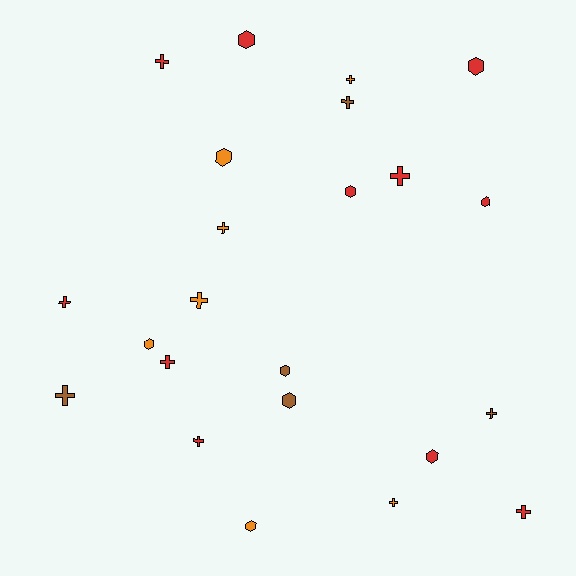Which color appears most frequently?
Red, with 11 objects.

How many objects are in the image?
There are 23 objects.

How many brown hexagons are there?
There are 2 brown hexagons.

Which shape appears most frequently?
Cross, with 13 objects.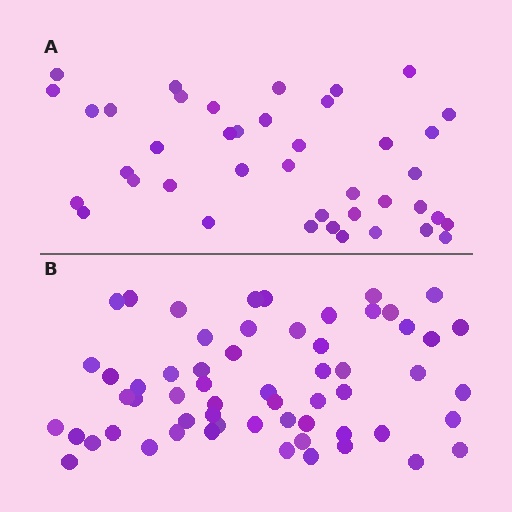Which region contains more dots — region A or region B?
Region B (the bottom region) has more dots.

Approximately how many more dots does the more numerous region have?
Region B has approximately 20 more dots than region A.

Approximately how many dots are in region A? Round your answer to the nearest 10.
About 40 dots. (The exact count is 41, which rounds to 40.)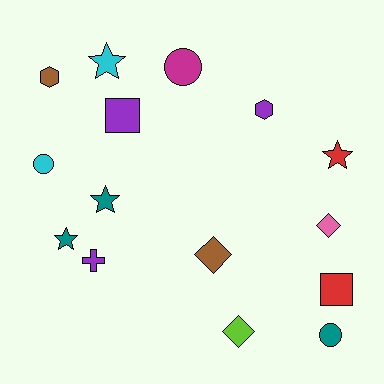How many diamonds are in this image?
There are 3 diamonds.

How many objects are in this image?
There are 15 objects.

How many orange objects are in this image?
There are no orange objects.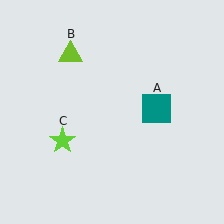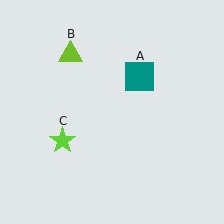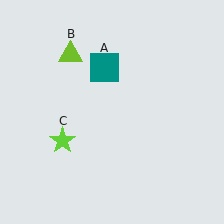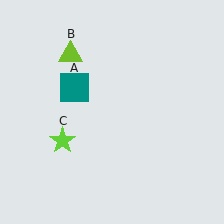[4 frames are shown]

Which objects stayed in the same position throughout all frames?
Lime triangle (object B) and lime star (object C) remained stationary.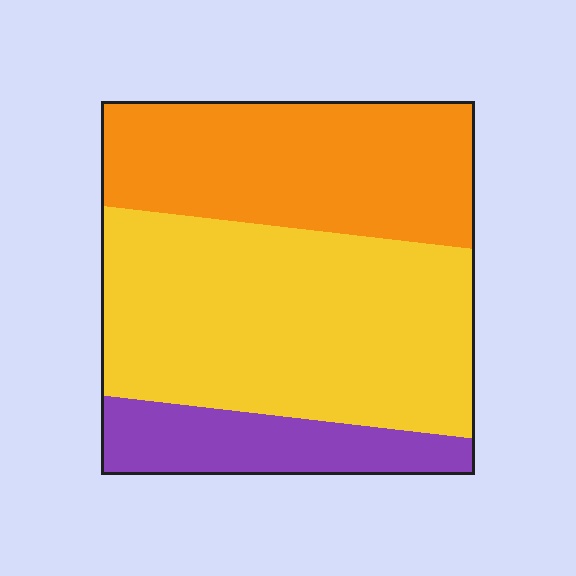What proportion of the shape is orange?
Orange covers 34% of the shape.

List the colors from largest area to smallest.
From largest to smallest: yellow, orange, purple.